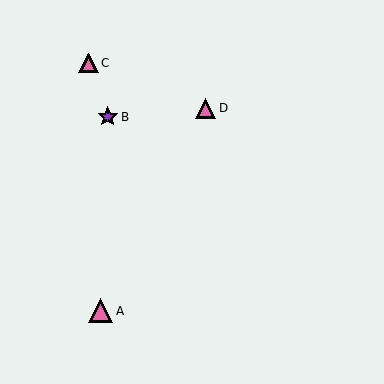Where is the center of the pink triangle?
The center of the pink triangle is at (206, 108).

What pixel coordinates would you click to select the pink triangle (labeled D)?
Click at (206, 108) to select the pink triangle D.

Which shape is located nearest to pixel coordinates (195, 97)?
The pink triangle (labeled D) at (206, 108) is nearest to that location.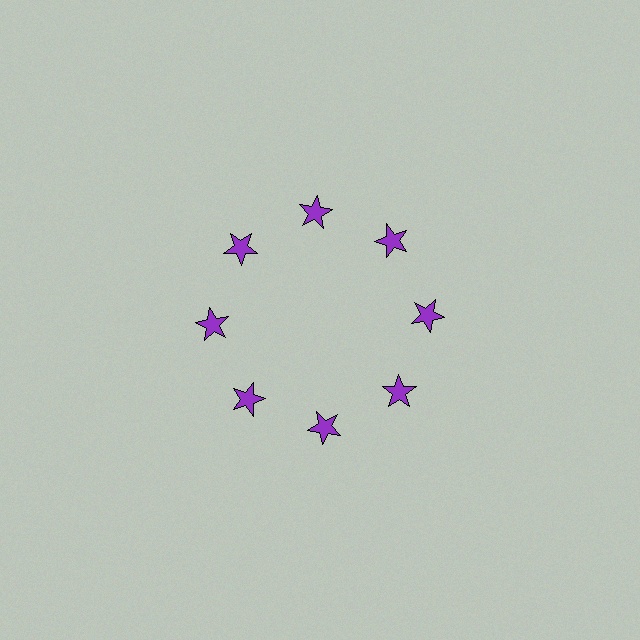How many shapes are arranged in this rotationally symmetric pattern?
There are 8 shapes, arranged in 8 groups of 1.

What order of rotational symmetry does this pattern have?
This pattern has 8-fold rotational symmetry.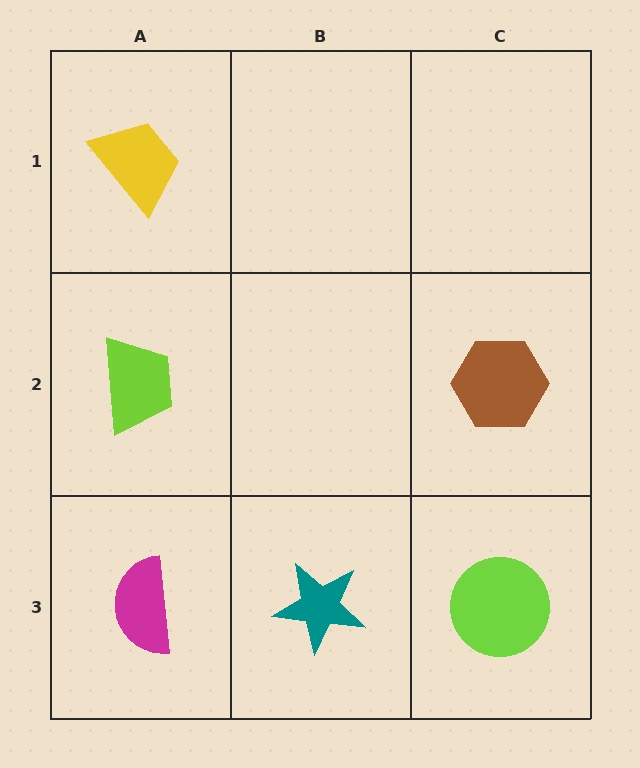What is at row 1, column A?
A yellow trapezoid.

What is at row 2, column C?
A brown hexagon.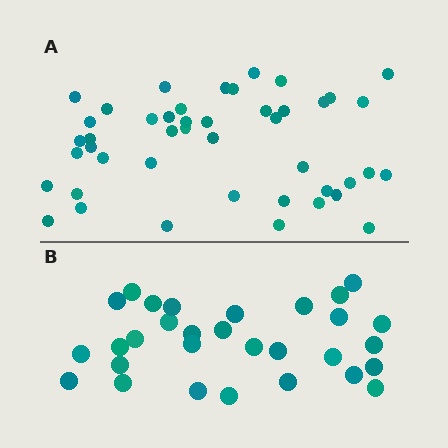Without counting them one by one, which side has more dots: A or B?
Region A (the top region) has more dots.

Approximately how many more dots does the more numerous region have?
Region A has approximately 15 more dots than region B.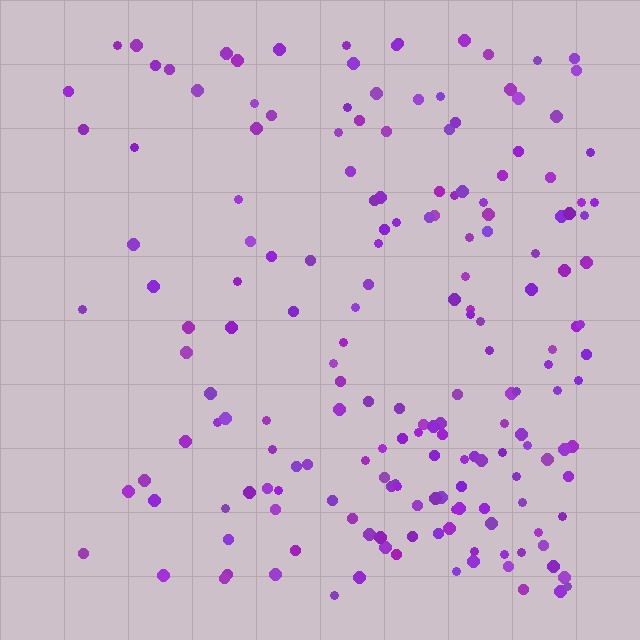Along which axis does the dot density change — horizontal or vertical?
Horizontal.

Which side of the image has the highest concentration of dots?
The right.